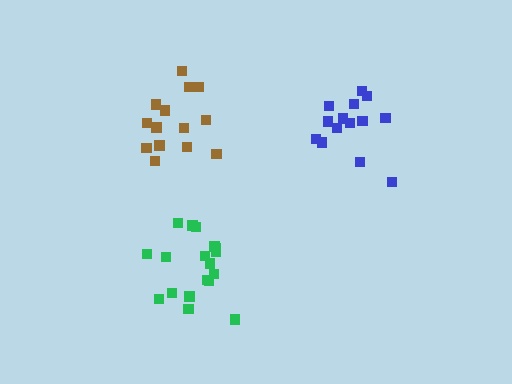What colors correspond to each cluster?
The clusters are colored: brown, blue, green.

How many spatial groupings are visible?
There are 3 spatial groupings.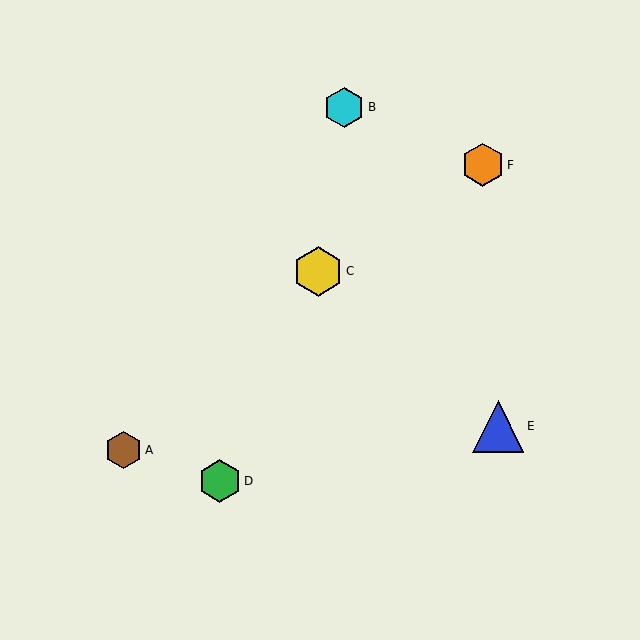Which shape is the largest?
The blue triangle (labeled E) is the largest.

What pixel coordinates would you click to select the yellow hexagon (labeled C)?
Click at (318, 271) to select the yellow hexagon C.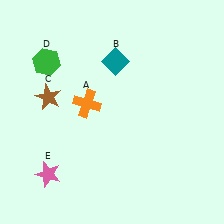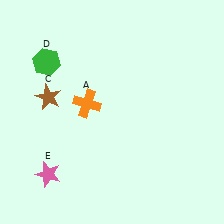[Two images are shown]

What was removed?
The teal diamond (B) was removed in Image 2.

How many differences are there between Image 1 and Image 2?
There is 1 difference between the two images.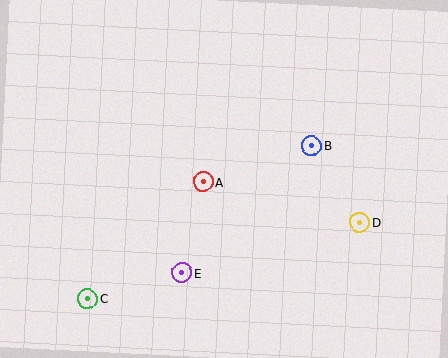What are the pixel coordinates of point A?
Point A is at (203, 182).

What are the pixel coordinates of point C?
Point C is at (88, 298).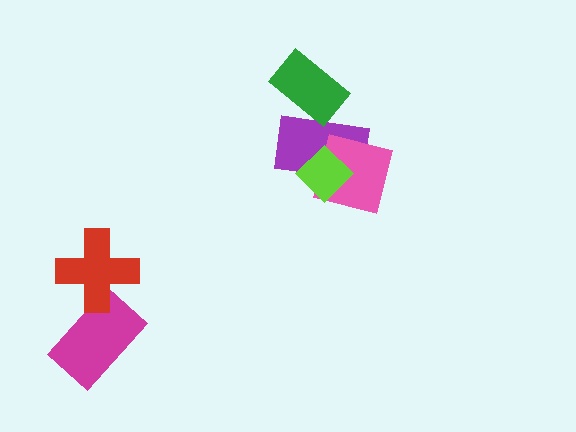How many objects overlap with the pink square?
2 objects overlap with the pink square.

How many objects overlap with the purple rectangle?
3 objects overlap with the purple rectangle.